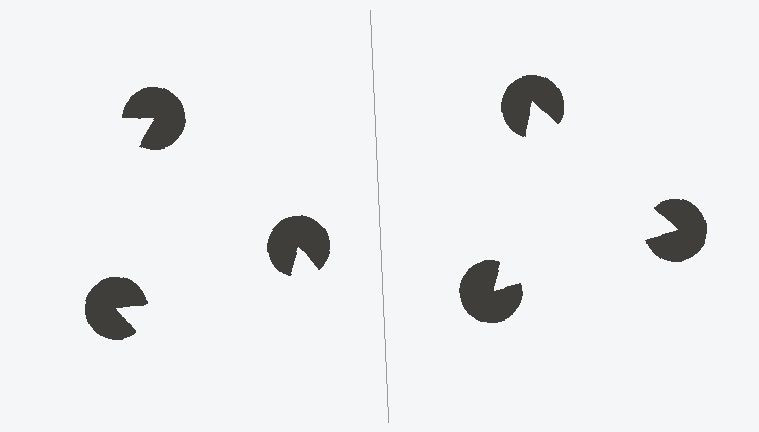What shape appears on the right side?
An illusory triangle.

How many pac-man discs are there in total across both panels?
6 — 3 on each side.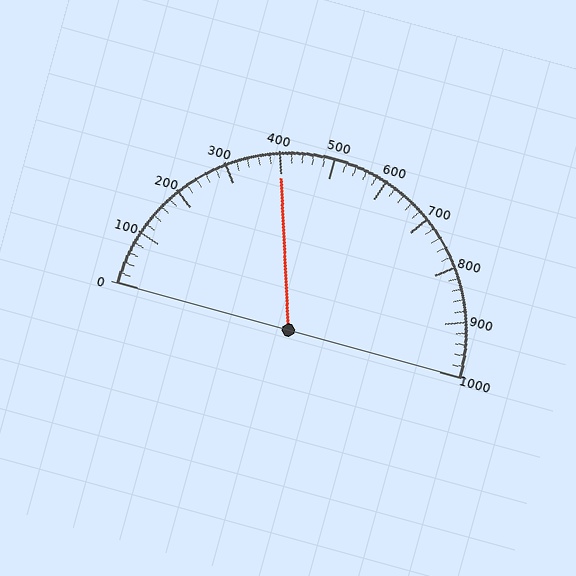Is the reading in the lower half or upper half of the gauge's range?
The reading is in the lower half of the range (0 to 1000).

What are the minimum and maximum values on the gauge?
The gauge ranges from 0 to 1000.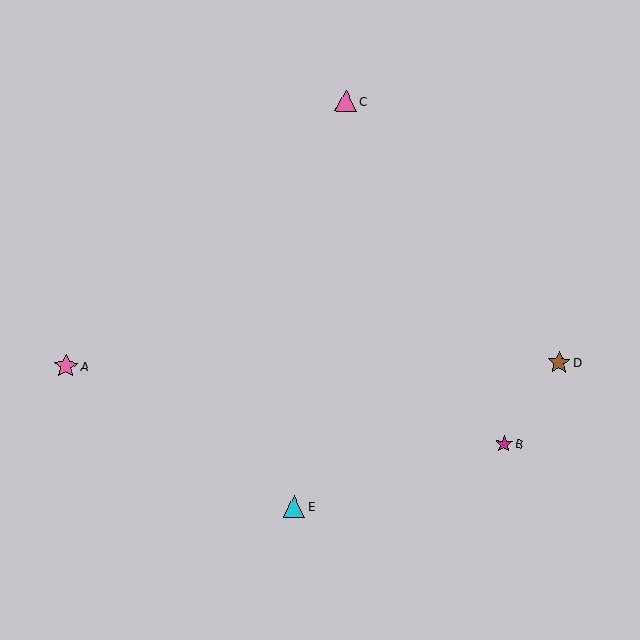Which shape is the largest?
The pink star (labeled A) is the largest.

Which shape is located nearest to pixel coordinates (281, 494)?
The cyan triangle (labeled E) at (294, 506) is nearest to that location.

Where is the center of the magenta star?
The center of the magenta star is at (504, 444).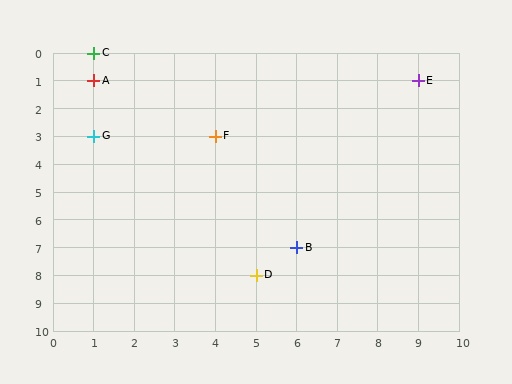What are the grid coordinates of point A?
Point A is at grid coordinates (1, 1).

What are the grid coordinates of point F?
Point F is at grid coordinates (4, 3).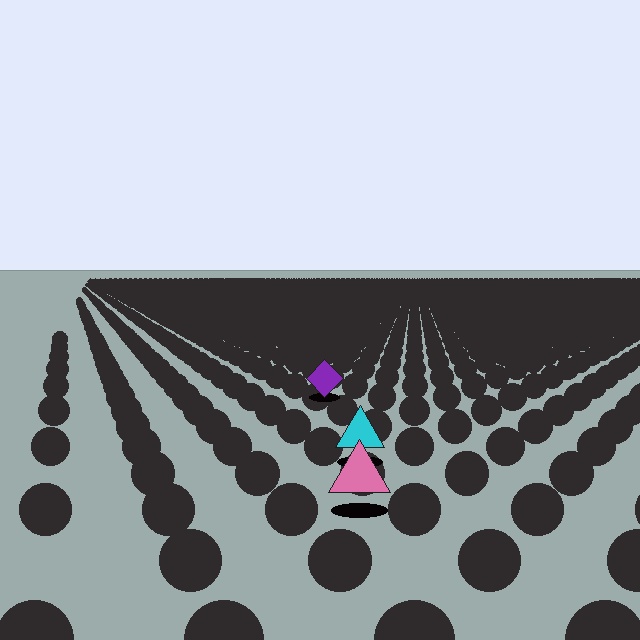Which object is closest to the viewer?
The pink triangle is closest. The texture marks near it are larger and more spread out.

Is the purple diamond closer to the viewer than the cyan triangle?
No. The cyan triangle is closer — you can tell from the texture gradient: the ground texture is coarser near it.